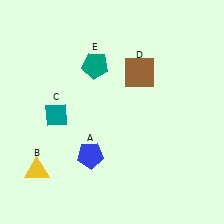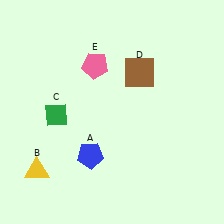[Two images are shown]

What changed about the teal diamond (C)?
In Image 1, C is teal. In Image 2, it changed to green.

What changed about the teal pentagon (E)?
In Image 1, E is teal. In Image 2, it changed to pink.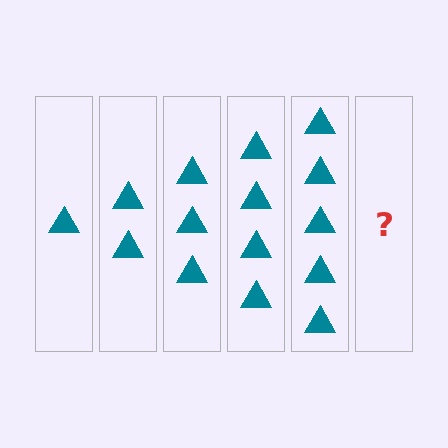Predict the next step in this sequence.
The next step is 6 triangles.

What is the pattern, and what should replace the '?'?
The pattern is that each step adds one more triangle. The '?' should be 6 triangles.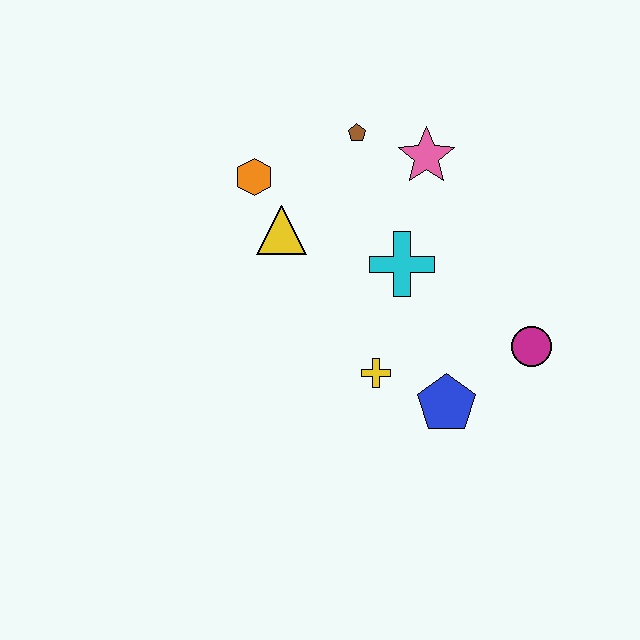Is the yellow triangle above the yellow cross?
Yes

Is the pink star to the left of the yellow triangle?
No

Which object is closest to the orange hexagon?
The yellow triangle is closest to the orange hexagon.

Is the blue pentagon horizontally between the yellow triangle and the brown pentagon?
No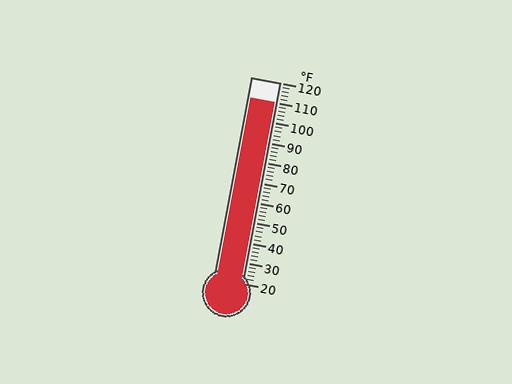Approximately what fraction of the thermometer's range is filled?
The thermometer is filled to approximately 90% of its range.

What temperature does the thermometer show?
The thermometer shows approximately 110°F.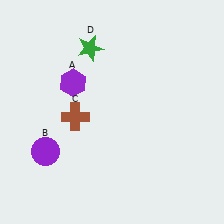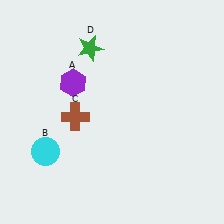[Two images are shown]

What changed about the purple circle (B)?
In Image 1, B is purple. In Image 2, it changed to cyan.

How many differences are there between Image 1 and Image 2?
There is 1 difference between the two images.